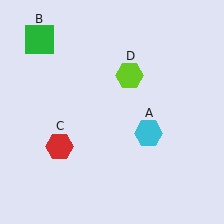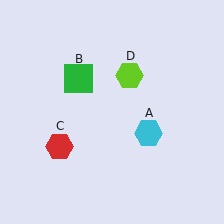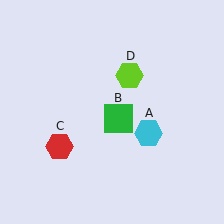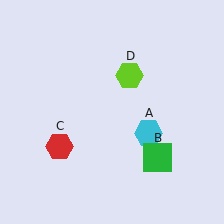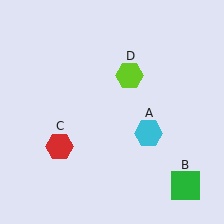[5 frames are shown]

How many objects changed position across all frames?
1 object changed position: green square (object B).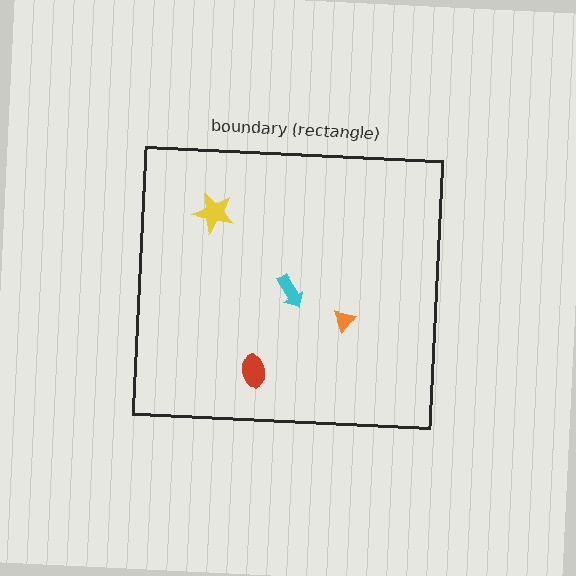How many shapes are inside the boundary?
4 inside, 0 outside.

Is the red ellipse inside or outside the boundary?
Inside.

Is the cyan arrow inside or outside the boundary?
Inside.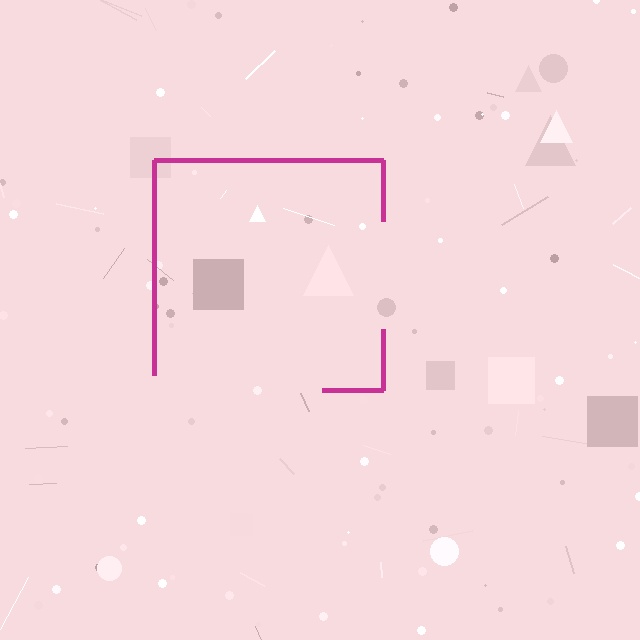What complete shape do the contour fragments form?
The contour fragments form a square.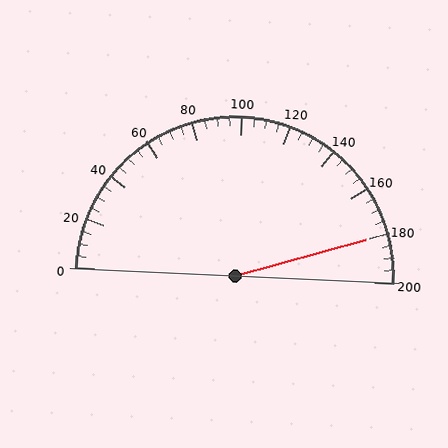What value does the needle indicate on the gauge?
The needle indicates approximately 180.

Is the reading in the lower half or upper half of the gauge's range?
The reading is in the upper half of the range (0 to 200).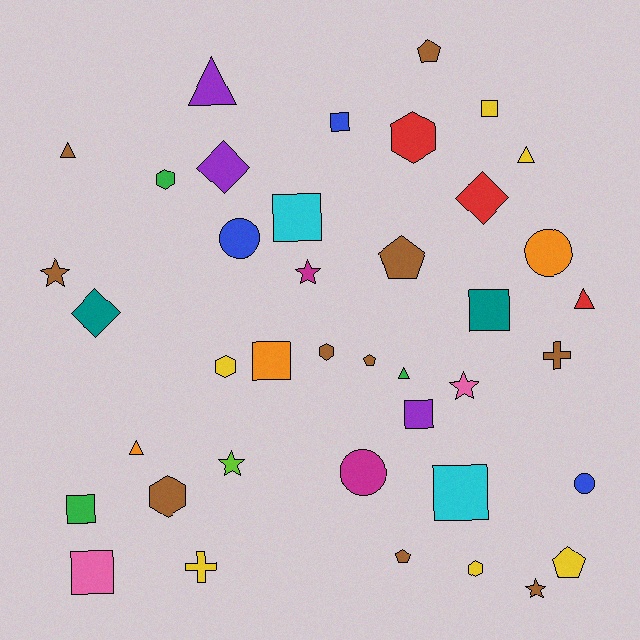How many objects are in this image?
There are 40 objects.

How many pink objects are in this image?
There are 2 pink objects.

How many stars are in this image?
There are 5 stars.